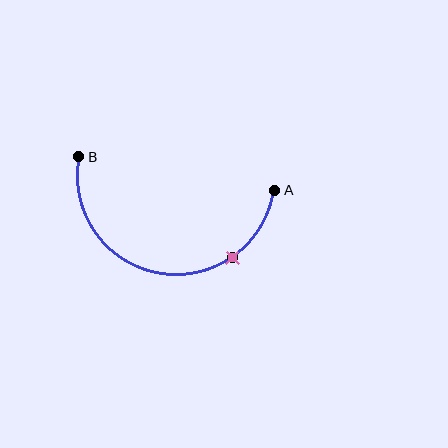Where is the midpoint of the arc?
The arc midpoint is the point on the curve farthest from the straight line joining A and B. It sits below that line.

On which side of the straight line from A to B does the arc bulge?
The arc bulges below the straight line connecting A and B.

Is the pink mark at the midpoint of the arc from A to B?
No. The pink mark lies on the arc but is closer to endpoint A. The arc midpoint would be at the point on the curve equidistant along the arc from both A and B.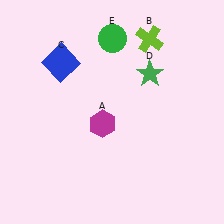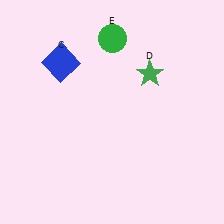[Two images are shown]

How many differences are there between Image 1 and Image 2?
There are 2 differences between the two images.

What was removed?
The magenta hexagon (A), the lime cross (B) were removed in Image 2.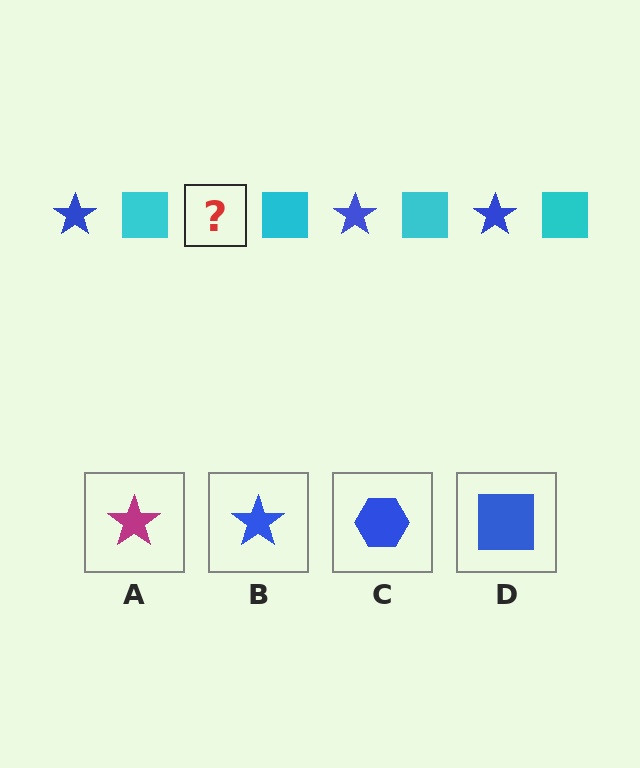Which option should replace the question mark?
Option B.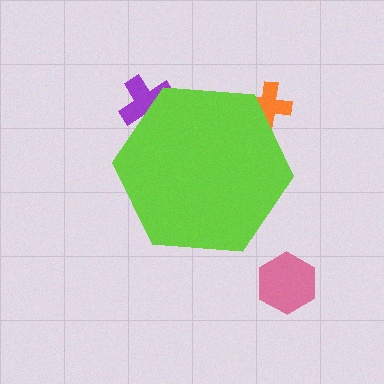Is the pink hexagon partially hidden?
No, the pink hexagon is fully visible.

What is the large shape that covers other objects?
A lime hexagon.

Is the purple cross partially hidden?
Yes, the purple cross is partially hidden behind the lime hexagon.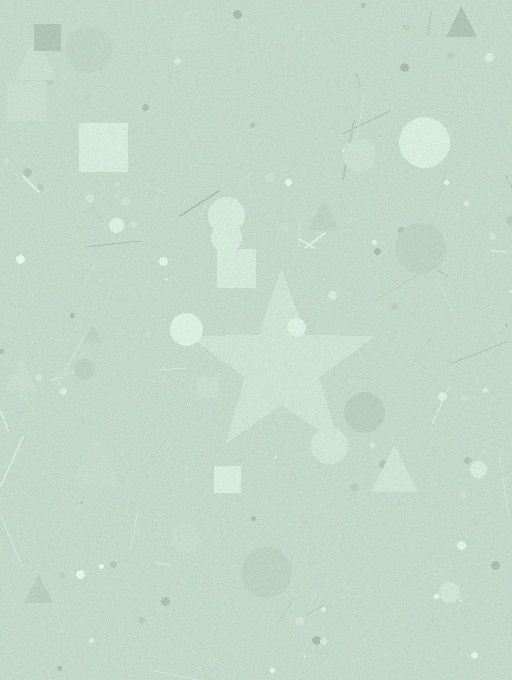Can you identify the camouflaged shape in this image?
The camouflaged shape is a star.